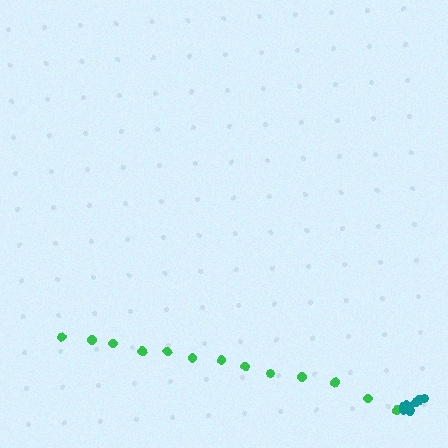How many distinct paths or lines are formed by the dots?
There are 2 distinct paths.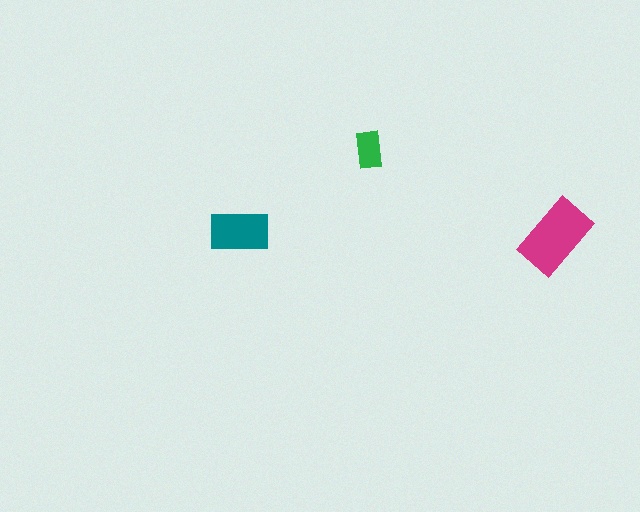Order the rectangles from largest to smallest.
the magenta one, the teal one, the green one.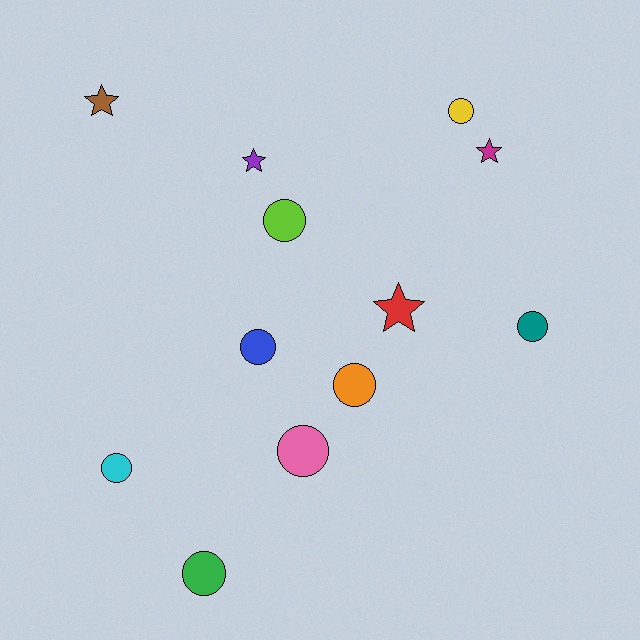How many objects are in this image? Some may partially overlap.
There are 12 objects.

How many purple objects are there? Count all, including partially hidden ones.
There is 1 purple object.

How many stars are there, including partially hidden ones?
There are 4 stars.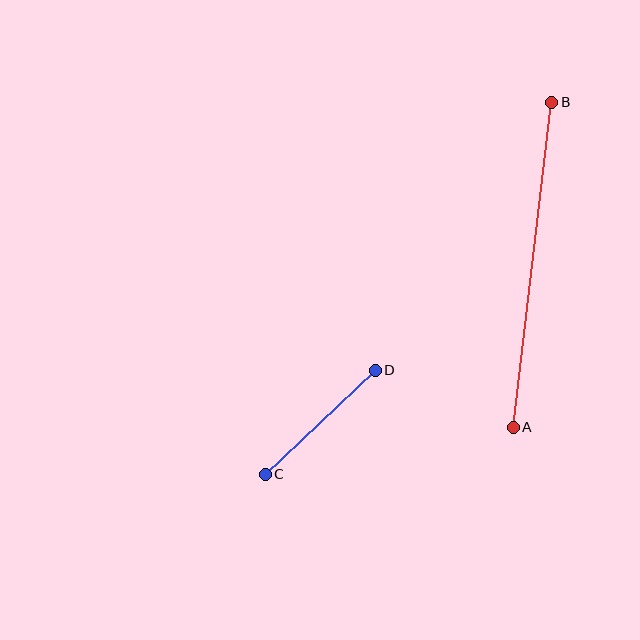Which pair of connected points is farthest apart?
Points A and B are farthest apart.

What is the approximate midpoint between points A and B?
The midpoint is at approximately (533, 265) pixels.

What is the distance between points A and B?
The distance is approximately 328 pixels.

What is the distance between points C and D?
The distance is approximately 151 pixels.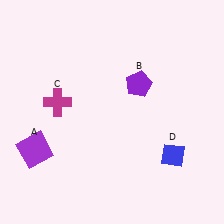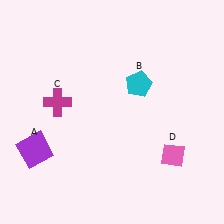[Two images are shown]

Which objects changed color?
B changed from purple to cyan. D changed from blue to pink.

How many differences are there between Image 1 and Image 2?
There are 2 differences between the two images.